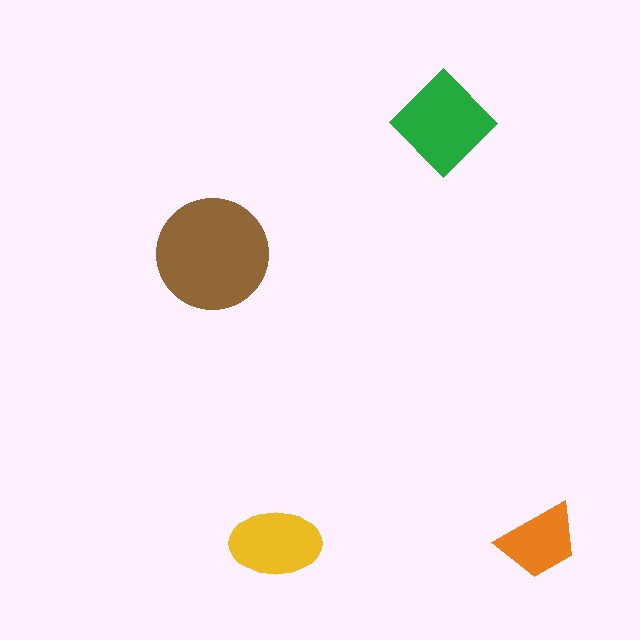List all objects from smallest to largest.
The orange trapezoid, the yellow ellipse, the green diamond, the brown circle.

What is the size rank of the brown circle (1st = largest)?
1st.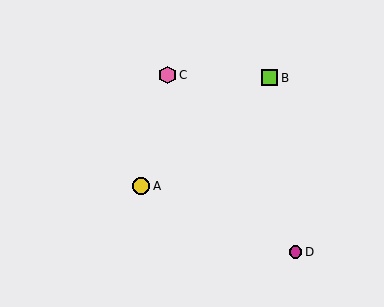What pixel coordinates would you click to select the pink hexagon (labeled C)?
Click at (168, 75) to select the pink hexagon C.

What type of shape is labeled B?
Shape B is a lime square.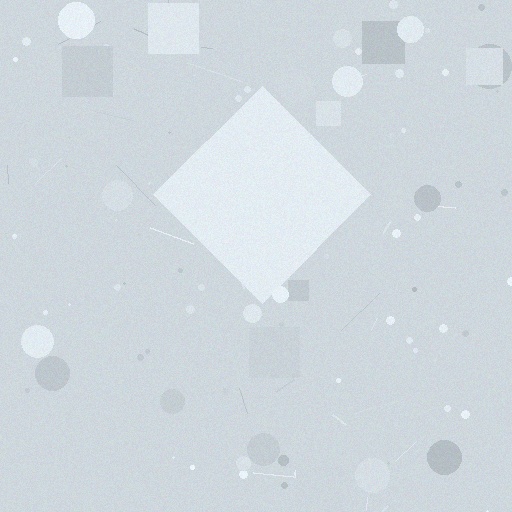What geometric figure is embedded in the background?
A diamond is embedded in the background.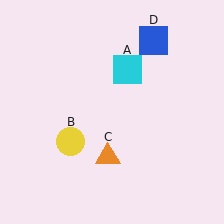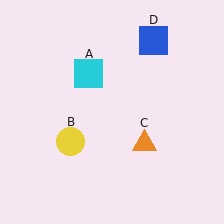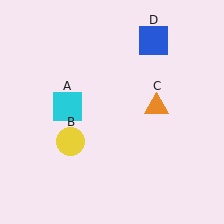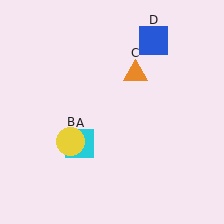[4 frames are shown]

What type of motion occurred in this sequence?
The cyan square (object A), orange triangle (object C) rotated counterclockwise around the center of the scene.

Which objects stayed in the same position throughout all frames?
Yellow circle (object B) and blue square (object D) remained stationary.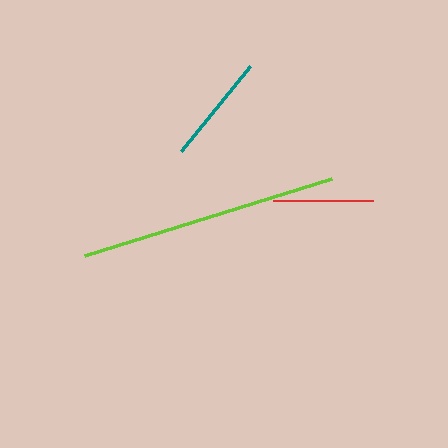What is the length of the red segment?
The red segment is approximately 100 pixels long.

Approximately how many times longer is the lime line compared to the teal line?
The lime line is approximately 2.3 times the length of the teal line.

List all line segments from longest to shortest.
From longest to shortest: lime, teal, red.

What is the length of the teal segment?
The teal segment is approximately 110 pixels long.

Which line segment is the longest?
The lime line is the longest at approximately 258 pixels.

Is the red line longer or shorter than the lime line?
The lime line is longer than the red line.